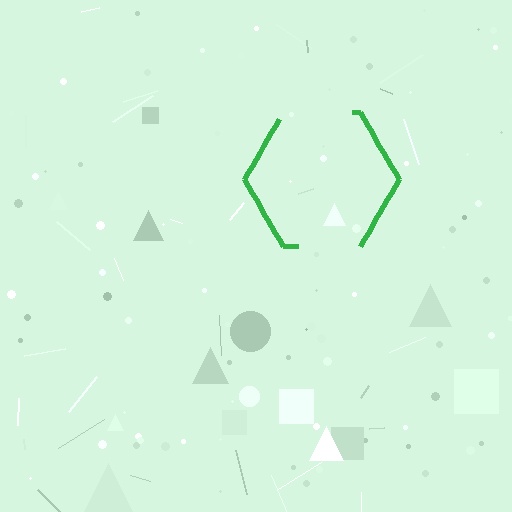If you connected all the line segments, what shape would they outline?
They would outline a hexagon.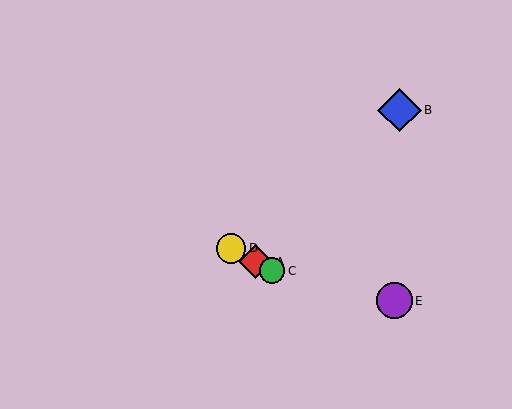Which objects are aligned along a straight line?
Objects A, C, D are aligned along a straight line.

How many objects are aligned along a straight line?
3 objects (A, C, D) are aligned along a straight line.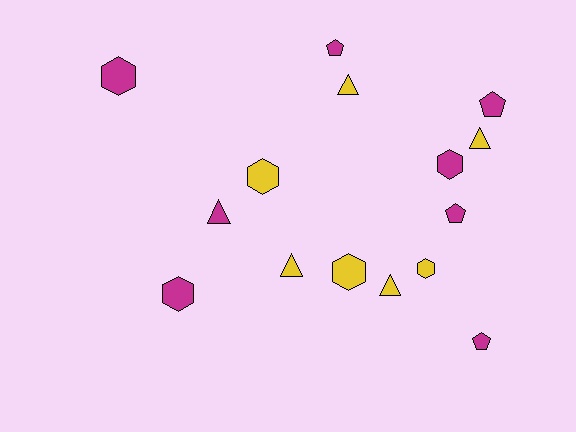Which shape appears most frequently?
Hexagon, with 6 objects.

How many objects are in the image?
There are 15 objects.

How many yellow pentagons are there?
There are no yellow pentagons.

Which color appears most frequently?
Magenta, with 8 objects.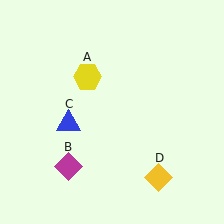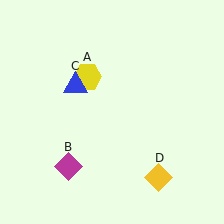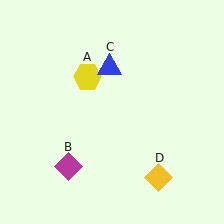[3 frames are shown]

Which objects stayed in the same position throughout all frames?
Yellow hexagon (object A) and magenta diamond (object B) and yellow diamond (object D) remained stationary.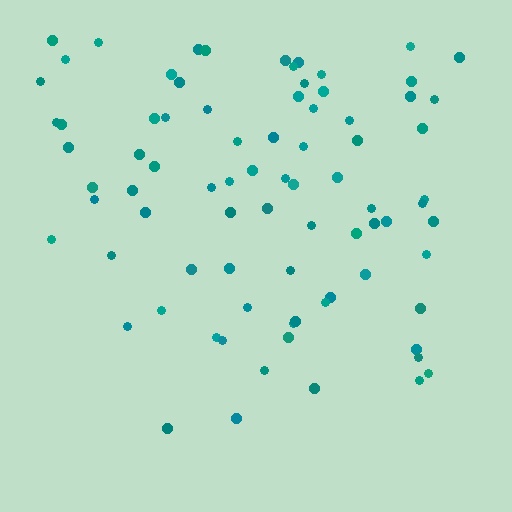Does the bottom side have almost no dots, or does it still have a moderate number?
Still a moderate number, just noticeably fewer than the top.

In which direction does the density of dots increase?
From bottom to top, with the top side densest.